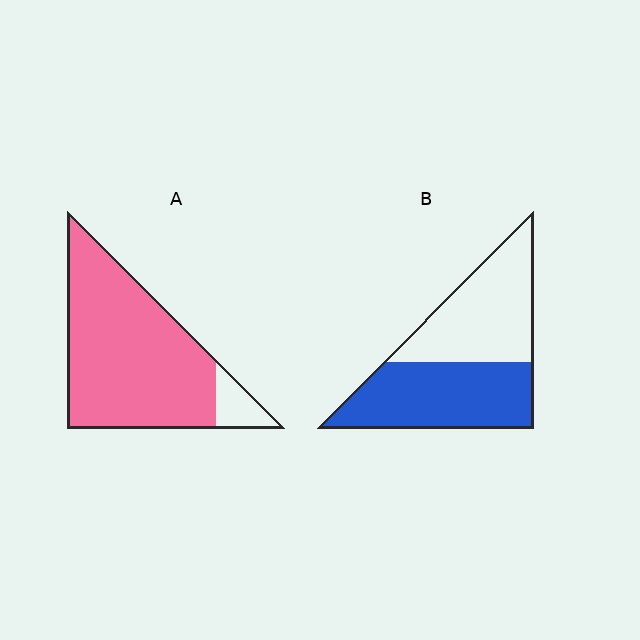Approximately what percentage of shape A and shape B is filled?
A is approximately 90% and B is approximately 50%.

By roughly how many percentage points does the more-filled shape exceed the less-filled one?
By roughly 40 percentage points (A over B).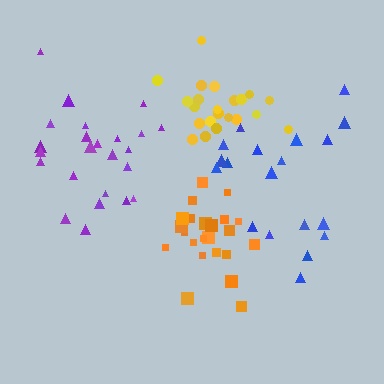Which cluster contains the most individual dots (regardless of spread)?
Purple (24).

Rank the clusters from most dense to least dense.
orange, yellow, purple, blue.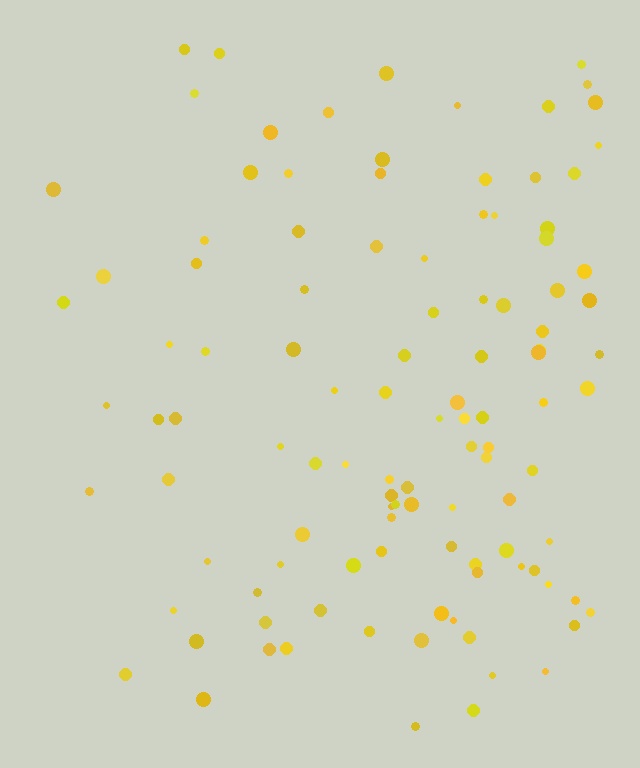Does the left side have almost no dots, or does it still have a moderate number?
Still a moderate number, just noticeably fewer than the right.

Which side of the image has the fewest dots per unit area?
The left.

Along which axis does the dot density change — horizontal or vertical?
Horizontal.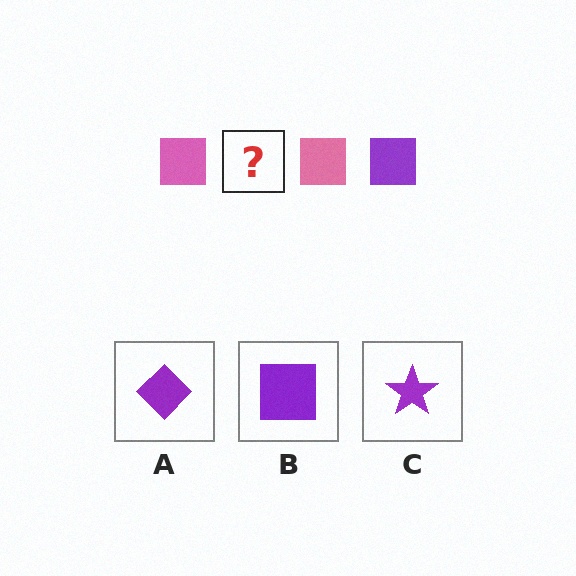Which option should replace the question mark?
Option B.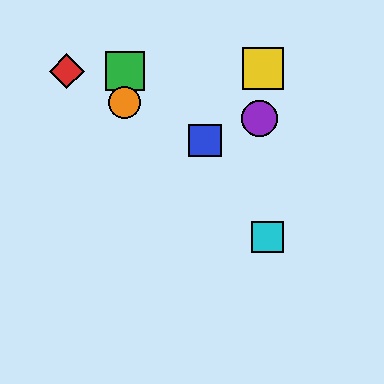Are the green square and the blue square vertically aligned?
No, the green square is at x≈125 and the blue square is at x≈205.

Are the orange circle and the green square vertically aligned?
Yes, both are at x≈125.